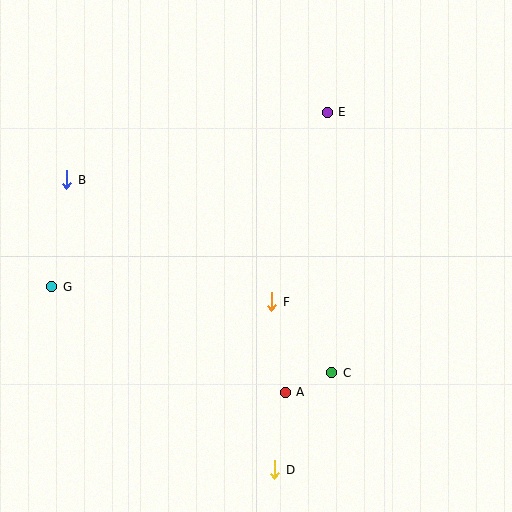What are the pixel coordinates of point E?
Point E is at (327, 112).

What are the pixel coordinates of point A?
Point A is at (285, 392).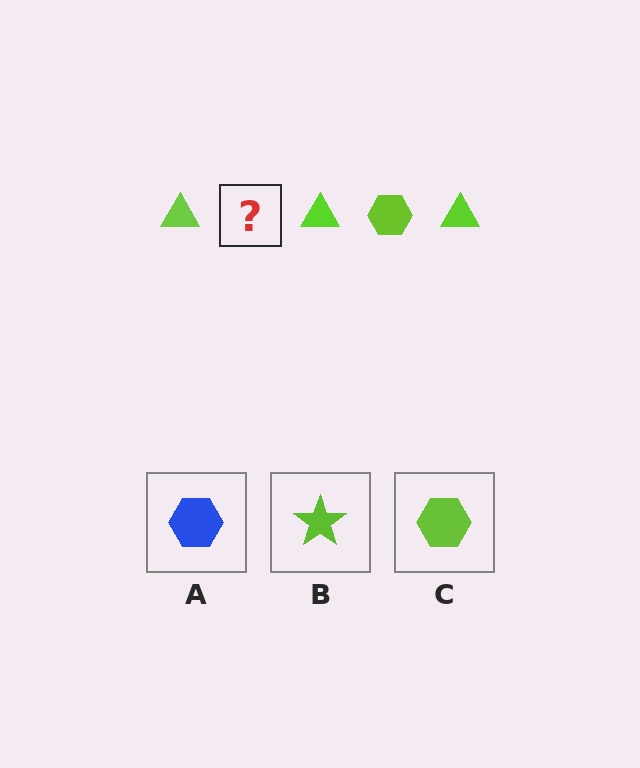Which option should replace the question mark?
Option C.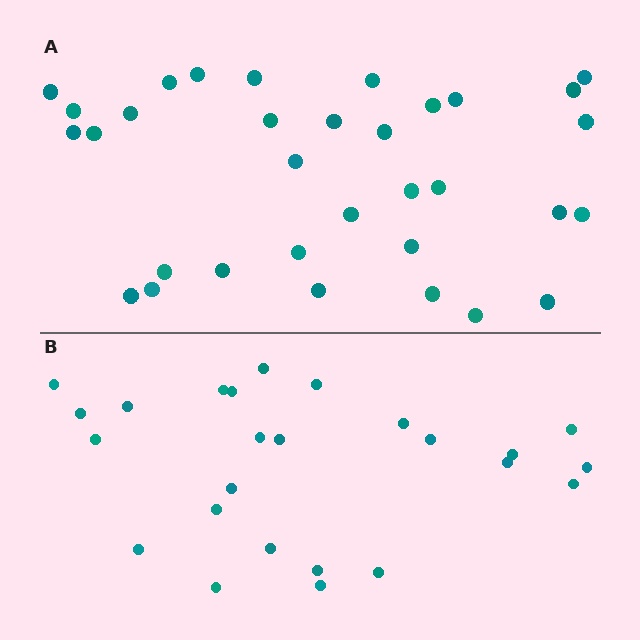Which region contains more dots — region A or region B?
Region A (the top region) has more dots.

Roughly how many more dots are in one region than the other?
Region A has roughly 8 or so more dots than region B.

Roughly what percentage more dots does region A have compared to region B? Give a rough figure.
About 30% more.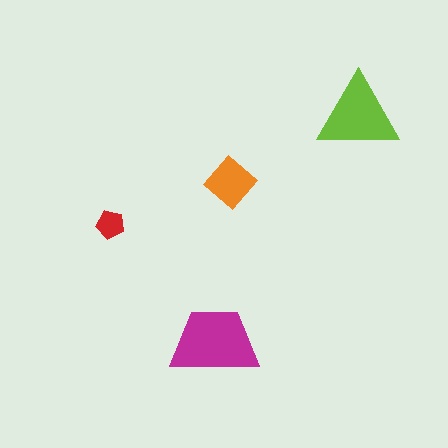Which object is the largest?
The magenta trapezoid.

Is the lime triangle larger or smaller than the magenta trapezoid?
Smaller.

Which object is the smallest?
The red pentagon.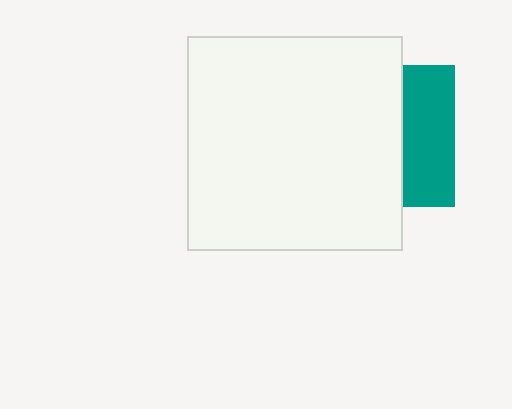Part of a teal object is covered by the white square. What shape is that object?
It is a square.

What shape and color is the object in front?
The object in front is a white square.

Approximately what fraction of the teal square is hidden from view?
Roughly 63% of the teal square is hidden behind the white square.